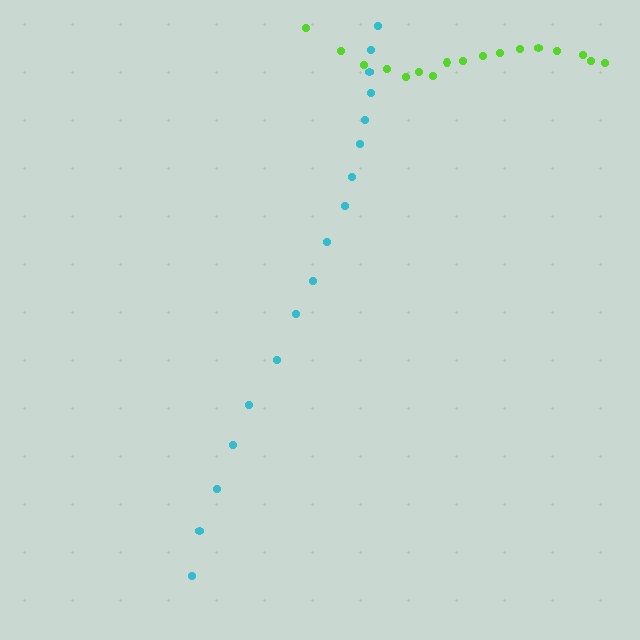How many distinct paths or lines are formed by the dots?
There are 2 distinct paths.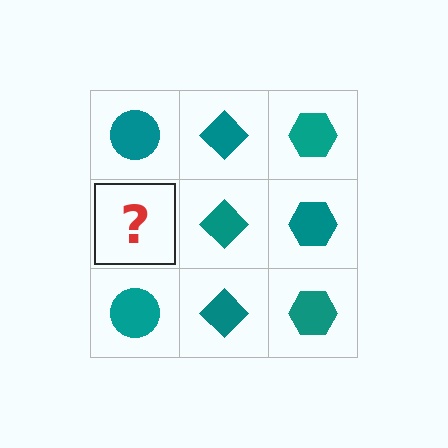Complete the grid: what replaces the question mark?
The question mark should be replaced with a teal circle.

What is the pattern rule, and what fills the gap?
The rule is that each column has a consistent shape. The gap should be filled with a teal circle.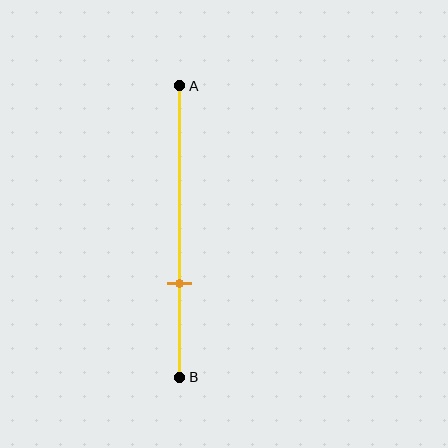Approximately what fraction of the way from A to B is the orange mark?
The orange mark is approximately 70% of the way from A to B.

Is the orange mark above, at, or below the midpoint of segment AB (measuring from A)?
The orange mark is below the midpoint of segment AB.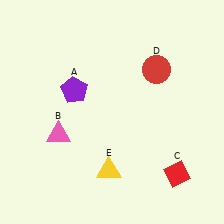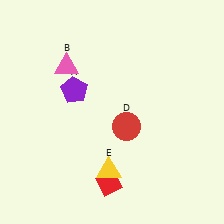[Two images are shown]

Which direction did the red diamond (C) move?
The red diamond (C) moved left.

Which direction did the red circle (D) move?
The red circle (D) moved down.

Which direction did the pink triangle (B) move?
The pink triangle (B) moved up.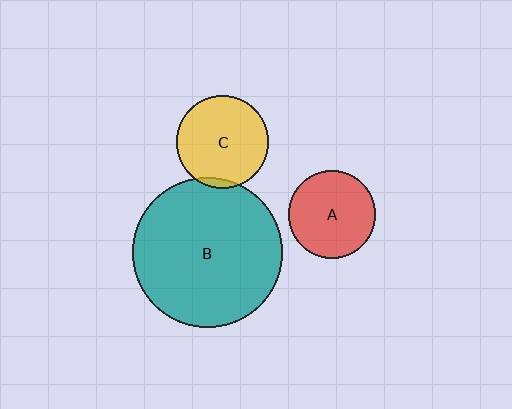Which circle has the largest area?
Circle B (teal).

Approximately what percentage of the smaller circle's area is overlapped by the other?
Approximately 5%.